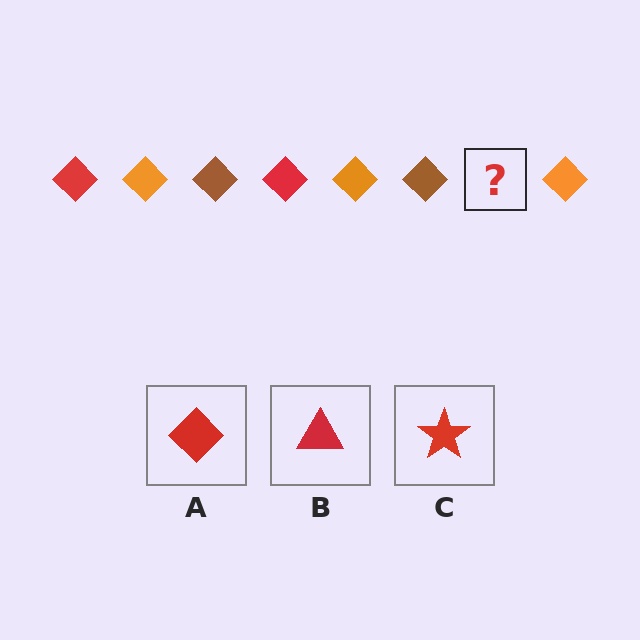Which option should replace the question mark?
Option A.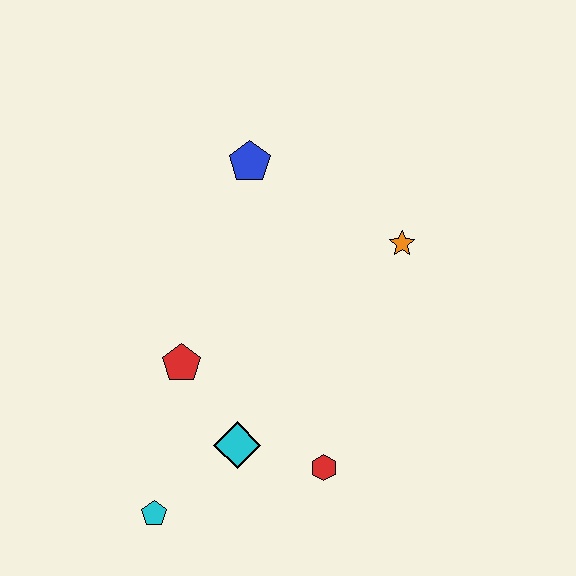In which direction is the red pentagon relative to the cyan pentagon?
The red pentagon is above the cyan pentagon.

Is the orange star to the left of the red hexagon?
No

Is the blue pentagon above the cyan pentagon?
Yes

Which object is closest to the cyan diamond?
The red hexagon is closest to the cyan diamond.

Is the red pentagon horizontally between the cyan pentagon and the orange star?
Yes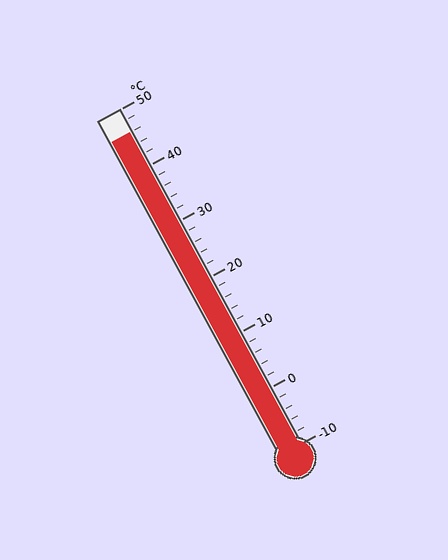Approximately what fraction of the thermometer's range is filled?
The thermometer is filled to approximately 95% of its range.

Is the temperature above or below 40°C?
The temperature is above 40°C.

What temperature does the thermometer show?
The thermometer shows approximately 46°C.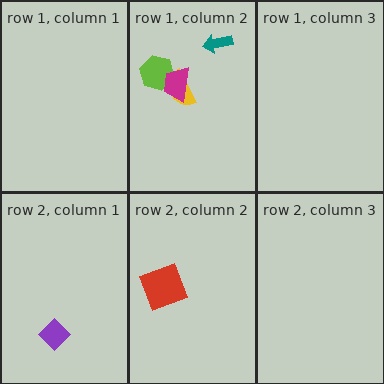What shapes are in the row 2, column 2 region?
The red square.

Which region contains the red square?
The row 2, column 2 region.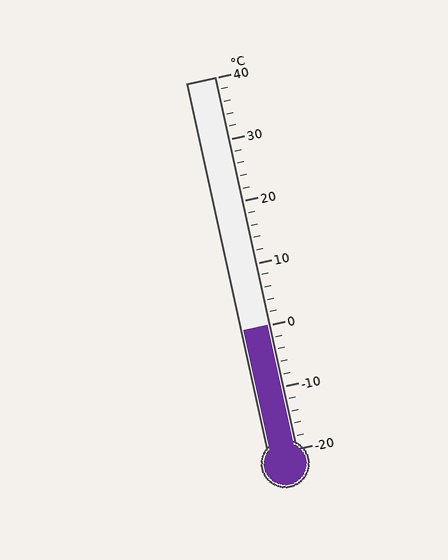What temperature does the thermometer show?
The thermometer shows approximately 0°C.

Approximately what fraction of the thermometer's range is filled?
The thermometer is filled to approximately 35% of its range.